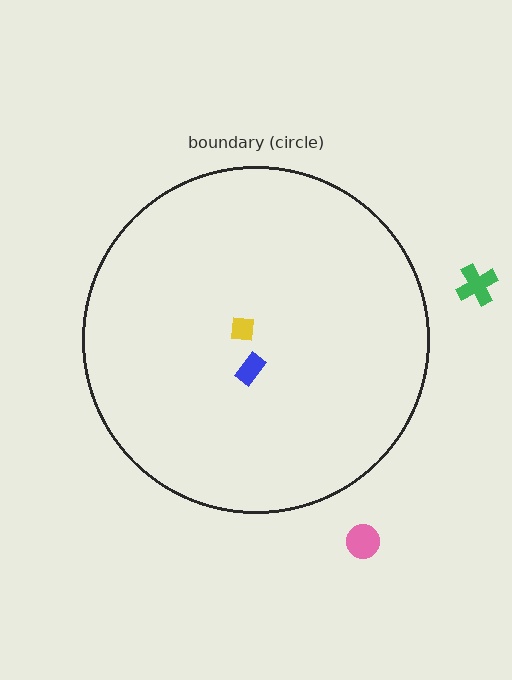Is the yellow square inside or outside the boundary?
Inside.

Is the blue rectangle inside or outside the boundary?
Inside.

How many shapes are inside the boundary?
2 inside, 2 outside.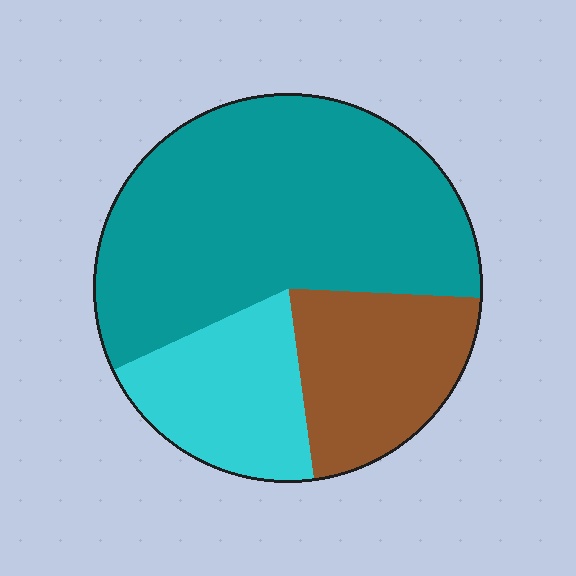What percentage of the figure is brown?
Brown takes up about one fifth (1/5) of the figure.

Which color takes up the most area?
Teal, at roughly 60%.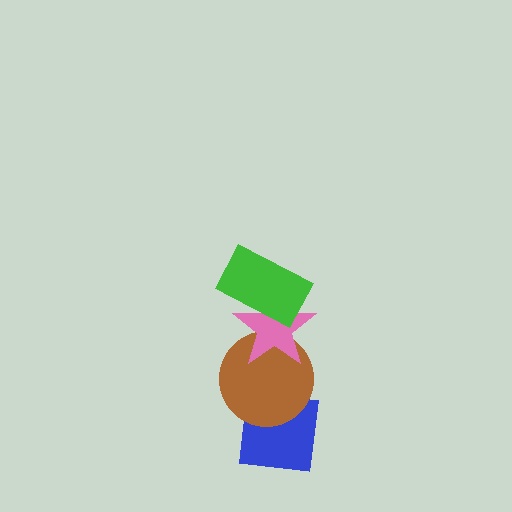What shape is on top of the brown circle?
The pink star is on top of the brown circle.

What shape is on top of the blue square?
The brown circle is on top of the blue square.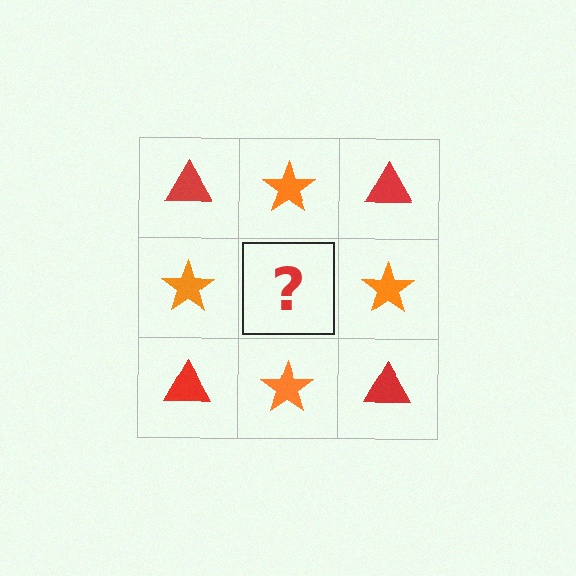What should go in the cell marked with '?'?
The missing cell should contain a red triangle.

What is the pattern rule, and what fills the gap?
The rule is that it alternates red triangle and orange star in a checkerboard pattern. The gap should be filled with a red triangle.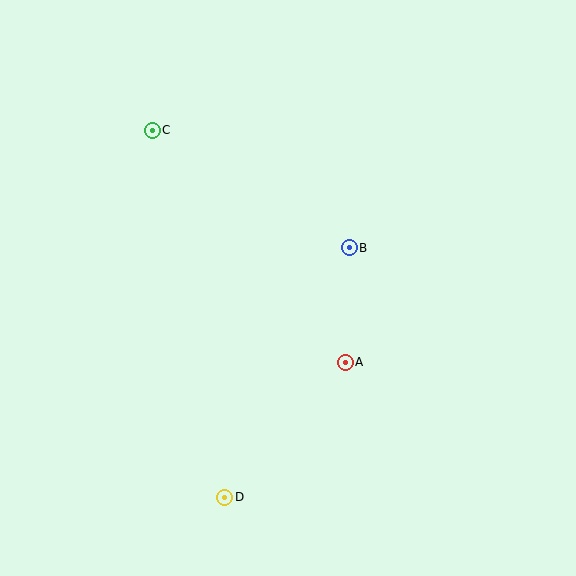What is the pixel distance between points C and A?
The distance between C and A is 302 pixels.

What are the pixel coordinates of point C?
Point C is at (152, 130).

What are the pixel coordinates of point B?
Point B is at (349, 248).